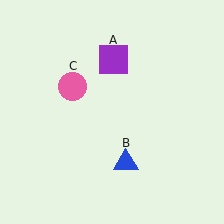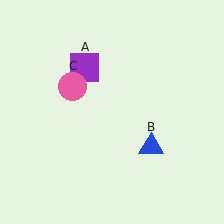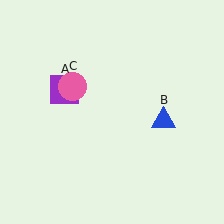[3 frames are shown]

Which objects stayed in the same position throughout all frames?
Pink circle (object C) remained stationary.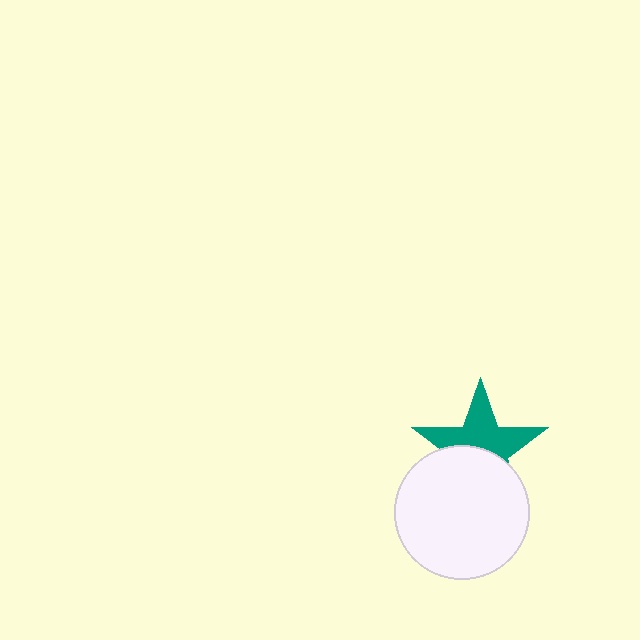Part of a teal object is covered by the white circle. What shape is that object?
It is a star.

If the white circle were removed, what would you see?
You would see the complete teal star.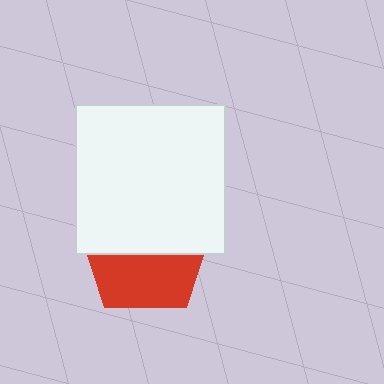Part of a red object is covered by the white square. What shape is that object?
It is a pentagon.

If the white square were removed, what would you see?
You would see the complete red pentagon.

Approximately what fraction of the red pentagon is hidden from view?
Roughly 55% of the red pentagon is hidden behind the white square.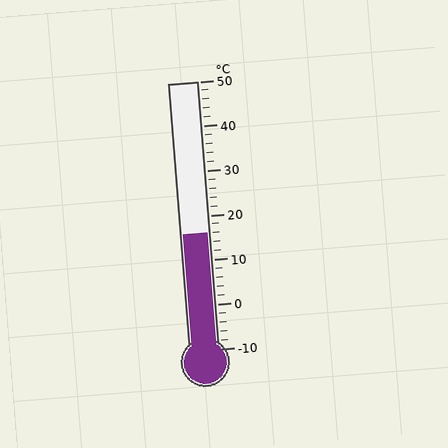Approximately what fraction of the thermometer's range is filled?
The thermometer is filled to approximately 45% of its range.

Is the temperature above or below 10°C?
The temperature is above 10°C.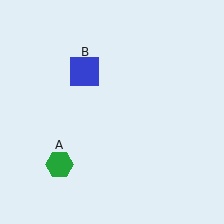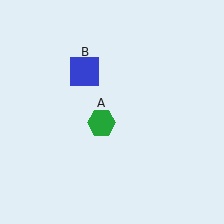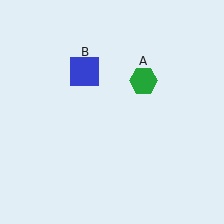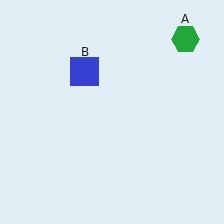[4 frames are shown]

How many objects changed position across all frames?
1 object changed position: green hexagon (object A).